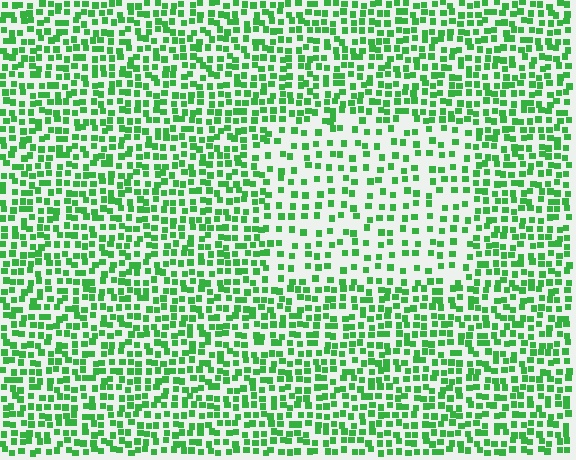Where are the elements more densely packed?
The elements are more densely packed outside the rectangle boundary.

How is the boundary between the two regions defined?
The boundary is defined by a change in element density (approximately 1.9x ratio). All elements are the same color, size, and shape.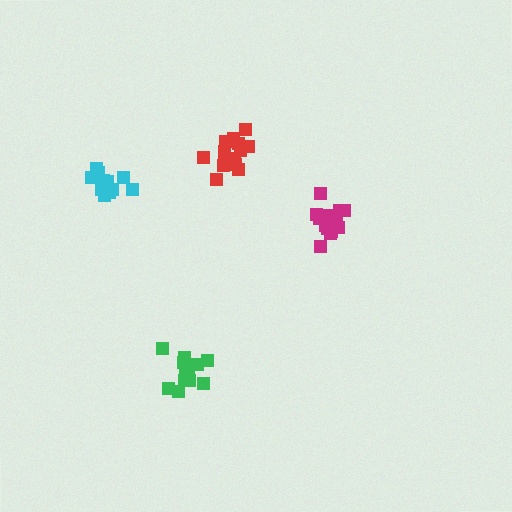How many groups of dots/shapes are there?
There are 4 groups.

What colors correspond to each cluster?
The clusters are colored: magenta, green, red, cyan.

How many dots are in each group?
Group 1: 16 dots, Group 2: 14 dots, Group 3: 15 dots, Group 4: 16 dots (61 total).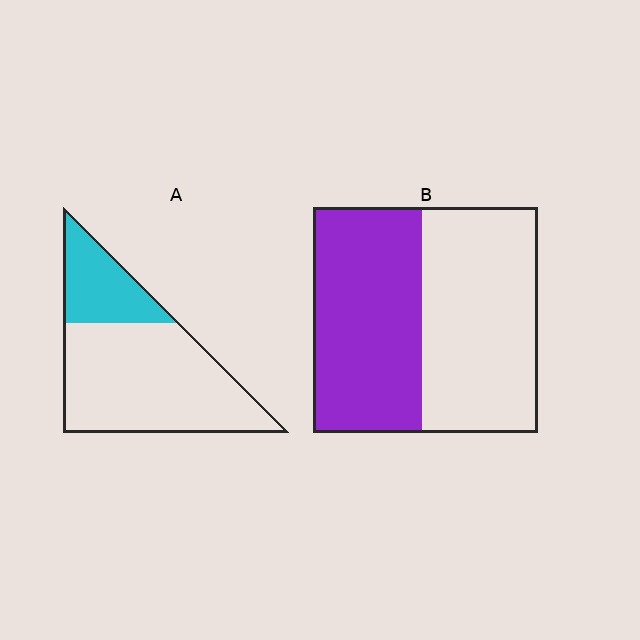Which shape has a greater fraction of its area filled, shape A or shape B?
Shape B.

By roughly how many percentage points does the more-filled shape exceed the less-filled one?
By roughly 20 percentage points (B over A).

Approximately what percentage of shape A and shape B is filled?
A is approximately 25% and B is approximately 50%.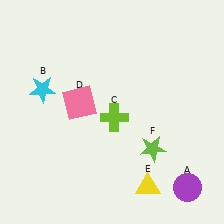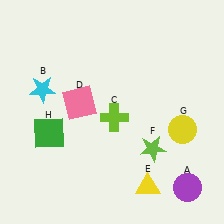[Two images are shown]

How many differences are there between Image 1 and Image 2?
There are 2 differences between the two images.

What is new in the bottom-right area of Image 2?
A yellow circle (G) was added in the bottom-right area of Image 2.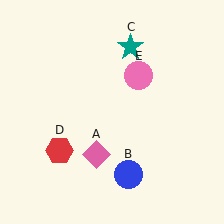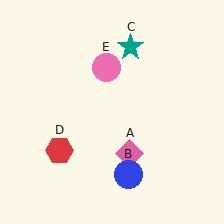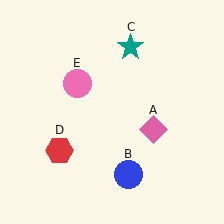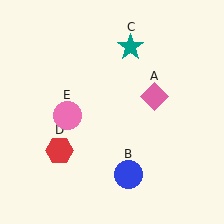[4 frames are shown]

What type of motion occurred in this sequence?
The pink diamond (object A), pink circle (object E) rotated counterclockwise around the center of the scene.